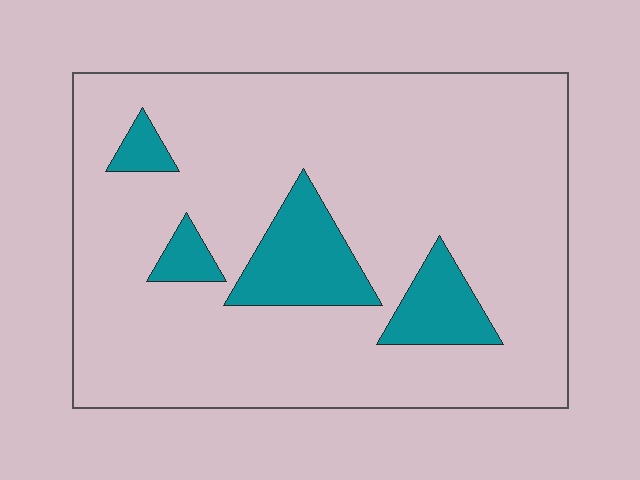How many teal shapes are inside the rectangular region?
4.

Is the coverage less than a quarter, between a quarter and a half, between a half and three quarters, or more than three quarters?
Less than a quarter.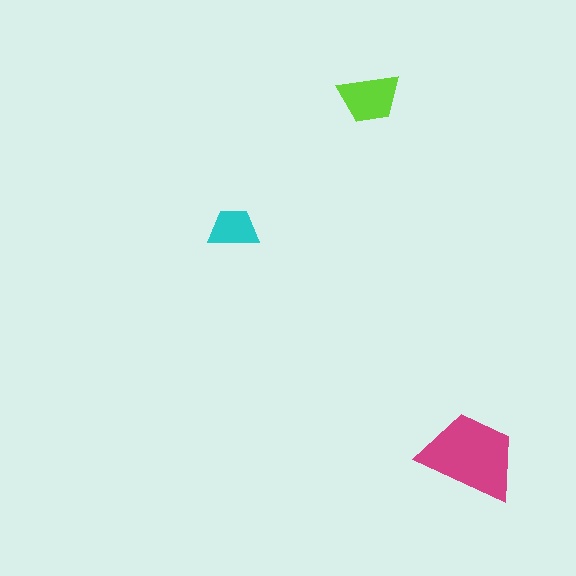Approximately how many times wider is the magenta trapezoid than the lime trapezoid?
About 1.5 times wider.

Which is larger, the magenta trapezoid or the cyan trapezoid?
The magenta one.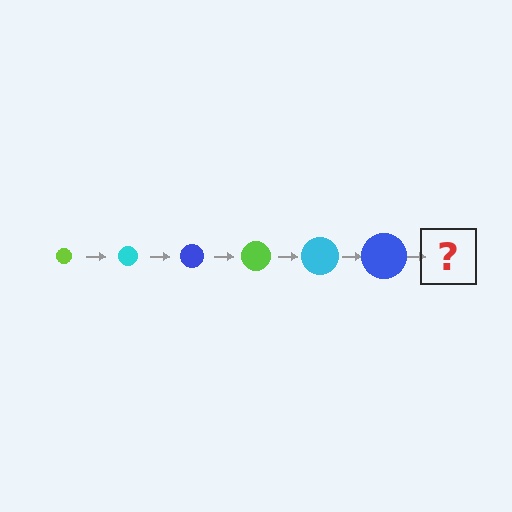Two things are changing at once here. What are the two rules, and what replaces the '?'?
The two rules are that the circle grows larger each step and the color cycles through lime, cyan, and blue. The '?' should be a lime circle, larger than the previous one.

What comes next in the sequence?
The next element should be a lime circle, larger than the previous one.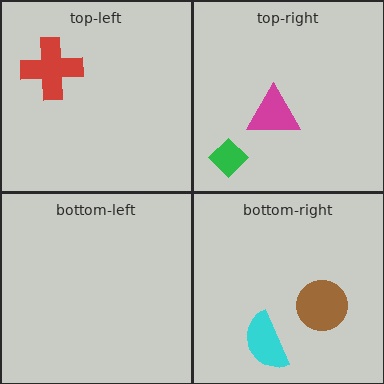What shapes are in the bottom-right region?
The brown circle, the cyan semicircle.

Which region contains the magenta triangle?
The top-right region.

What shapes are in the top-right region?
The green diamond, the magenta triangle.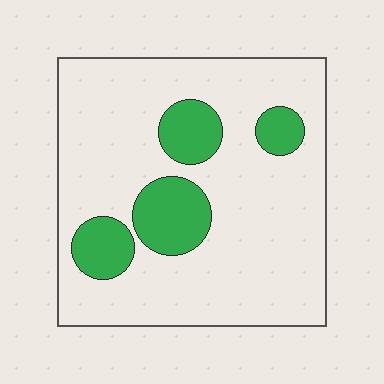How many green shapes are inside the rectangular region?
4.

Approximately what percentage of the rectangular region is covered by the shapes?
Approximately 20%.